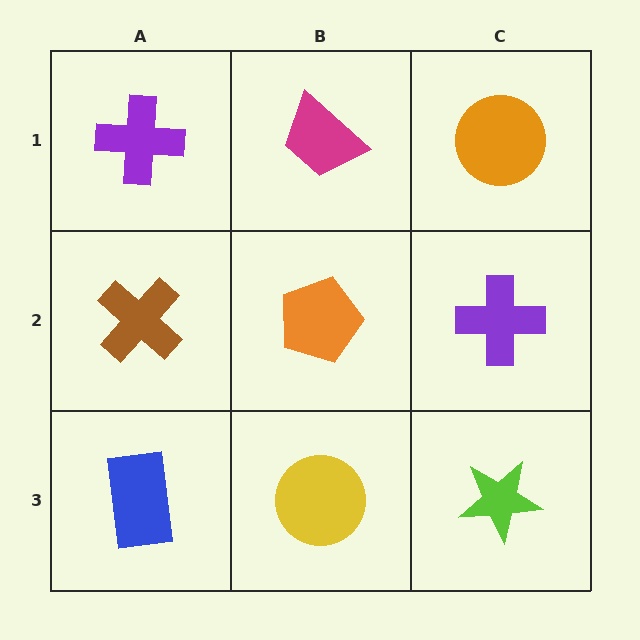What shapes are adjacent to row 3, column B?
An orange pentagon (row 2, column B), a blue rectangle (row 3, column A), a lime star (row 3, column C).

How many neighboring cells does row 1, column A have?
2.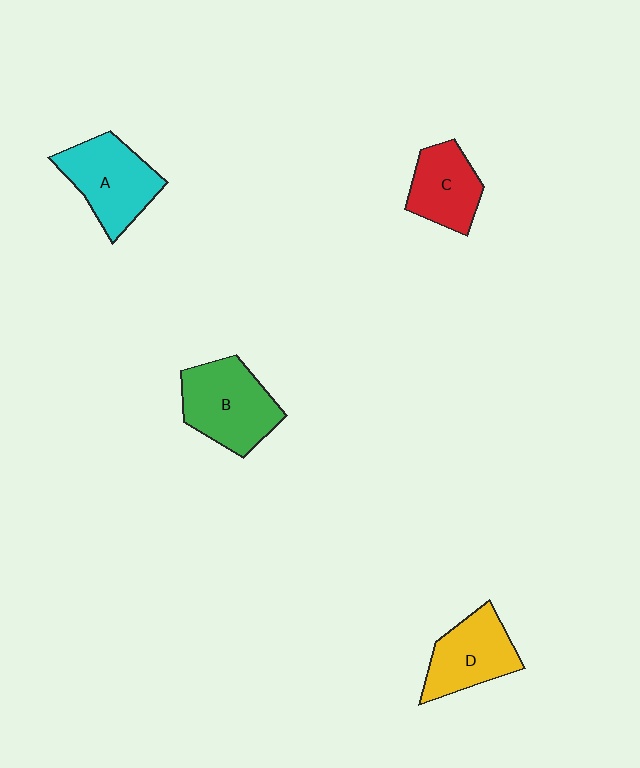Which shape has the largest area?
Shape B (green).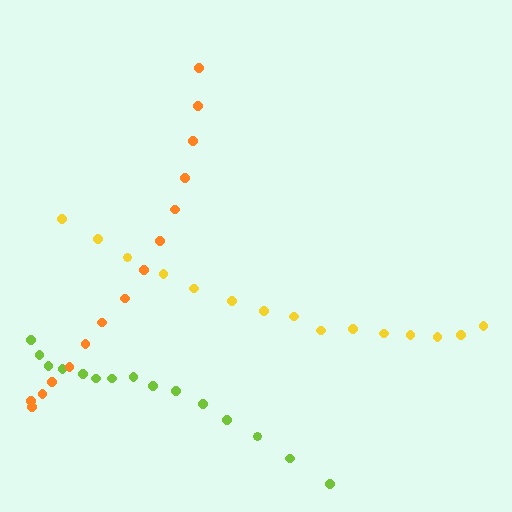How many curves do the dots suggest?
There are 3 distinct paths.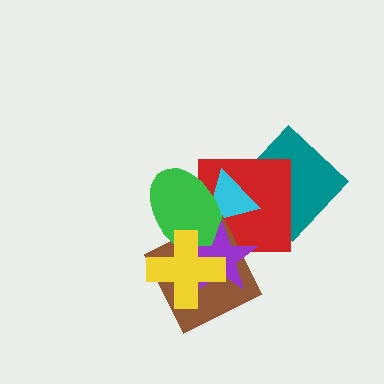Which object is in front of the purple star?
The yellow cross is in front of the purple star.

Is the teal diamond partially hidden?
Yes, it is partially covered by another shape.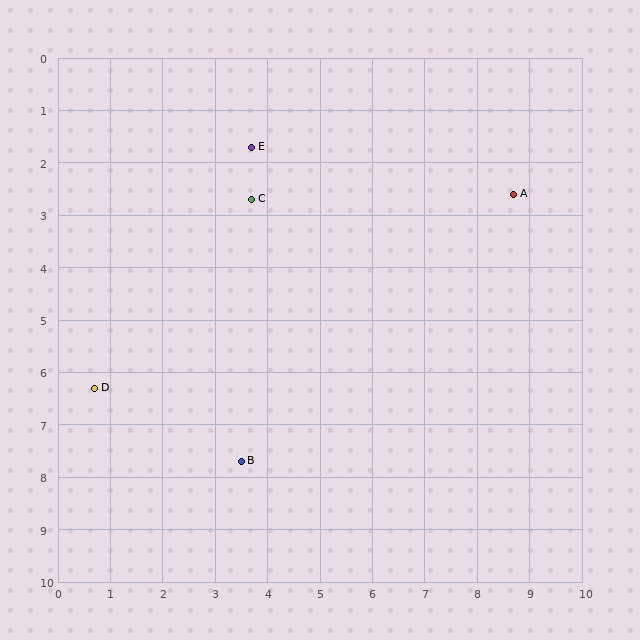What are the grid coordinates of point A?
Point A is at approximately (8.7, 2.6).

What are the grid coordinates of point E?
Point E is at approximately (3.7, 1.7).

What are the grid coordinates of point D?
Point D is at approximately (0.7, 6.3).